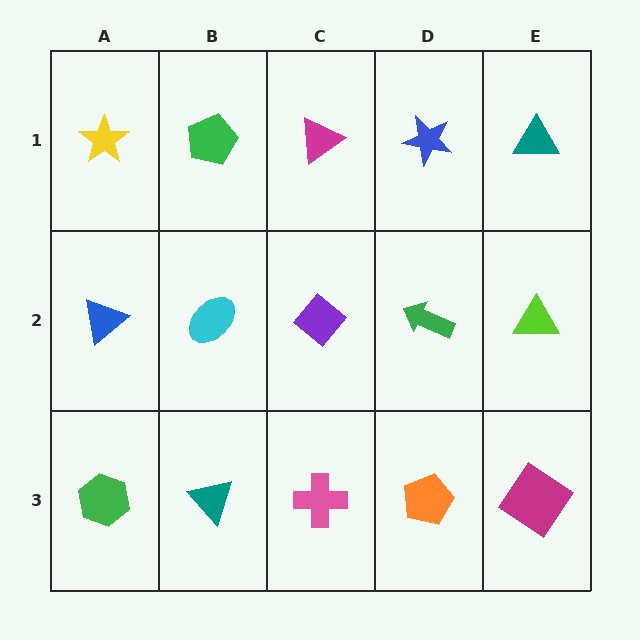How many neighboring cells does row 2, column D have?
4.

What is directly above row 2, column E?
A teal triangle.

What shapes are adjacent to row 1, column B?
A cyan ellipse (row 2, column B), a yellow star (row 1, column A), a magenta triangle (row 1, column C).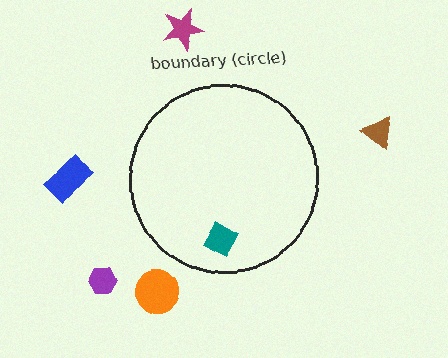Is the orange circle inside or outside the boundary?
Outside.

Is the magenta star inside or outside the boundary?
Outside.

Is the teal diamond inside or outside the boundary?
Inside.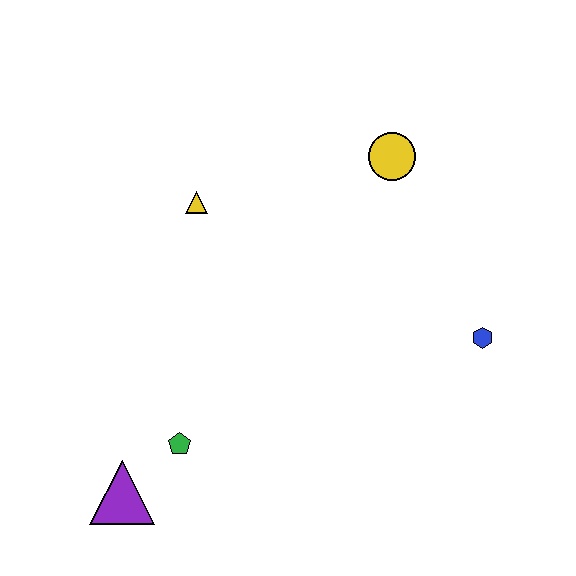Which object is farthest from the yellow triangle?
The blue hexagon is farthest from the yellow triangle.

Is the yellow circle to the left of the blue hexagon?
Yes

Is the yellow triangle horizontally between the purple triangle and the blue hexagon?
Yes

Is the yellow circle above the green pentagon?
Yes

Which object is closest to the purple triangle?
The green pentagon is closest to the purple triangle.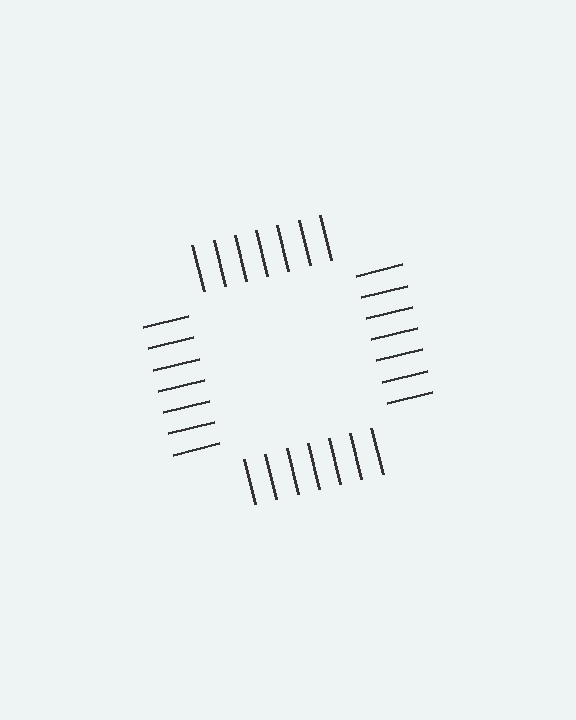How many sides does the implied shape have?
4 sides — the line-ends trace a square.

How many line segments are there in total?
28 — 7 along each of the 4 edges.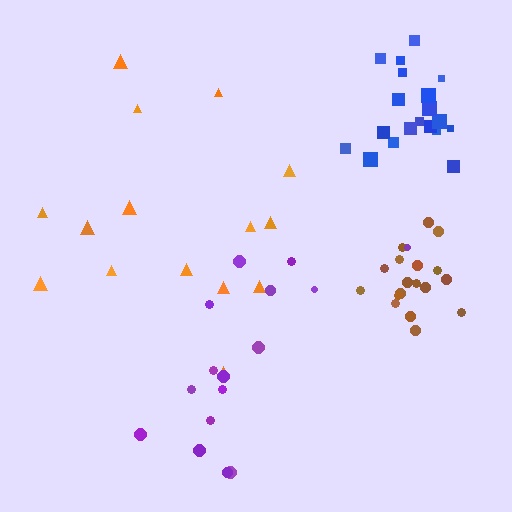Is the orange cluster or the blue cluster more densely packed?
Blue.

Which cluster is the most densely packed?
Brown.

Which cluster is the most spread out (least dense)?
Orange.